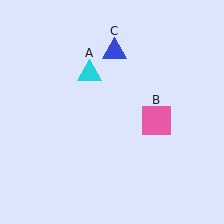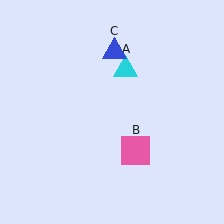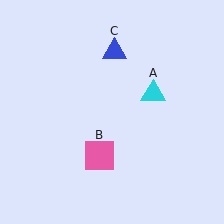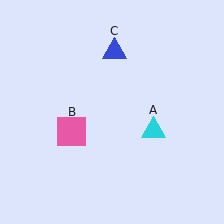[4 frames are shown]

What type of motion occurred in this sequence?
The cyan triangle (object A), pink square (object B) rotated clockwise around the center of the scene.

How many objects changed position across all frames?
2 objects changed position: cyan triangle (object A), pink square (object B).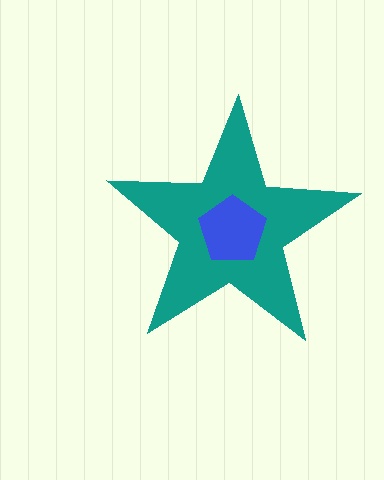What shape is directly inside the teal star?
The blue pentagon.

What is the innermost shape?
The blue pentagon.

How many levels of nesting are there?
2.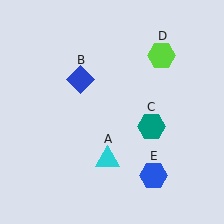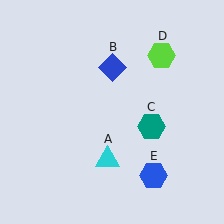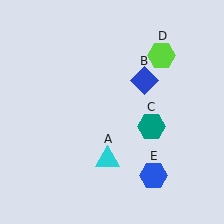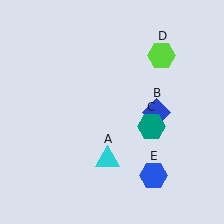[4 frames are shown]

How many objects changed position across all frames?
1 object changed position: blue diamond (object B).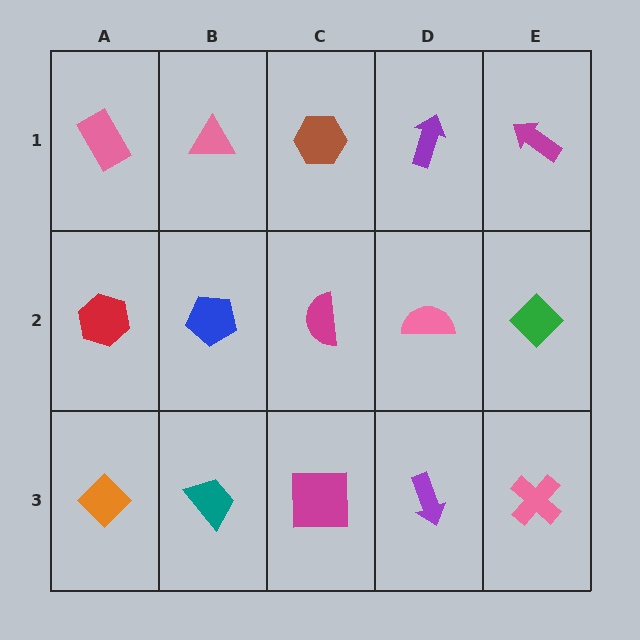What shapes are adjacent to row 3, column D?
A pink semicircle (row 2, column D), a magenta square (row 3, column C), a pink cross (row 3, column E).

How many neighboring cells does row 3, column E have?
2.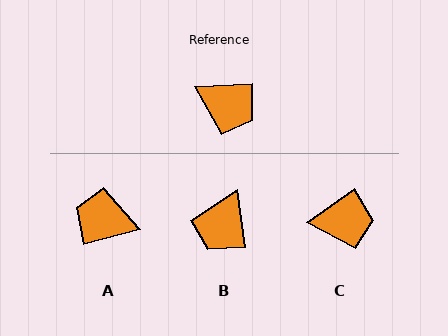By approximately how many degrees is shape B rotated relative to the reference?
Approximately 85 degrees clockwise.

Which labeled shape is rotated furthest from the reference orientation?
A, about 169 degrees away.